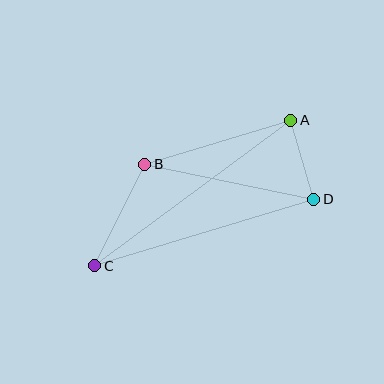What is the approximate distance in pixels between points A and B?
The distance between A and B is approximately 153 pixels.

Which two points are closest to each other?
Points A and D are closest to each other.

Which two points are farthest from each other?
Points A and C are farthest from each other.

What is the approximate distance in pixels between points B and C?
The distance between B and C is approximately 113 pixels.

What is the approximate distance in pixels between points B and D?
The distance between B and D is approximately 173 pixels.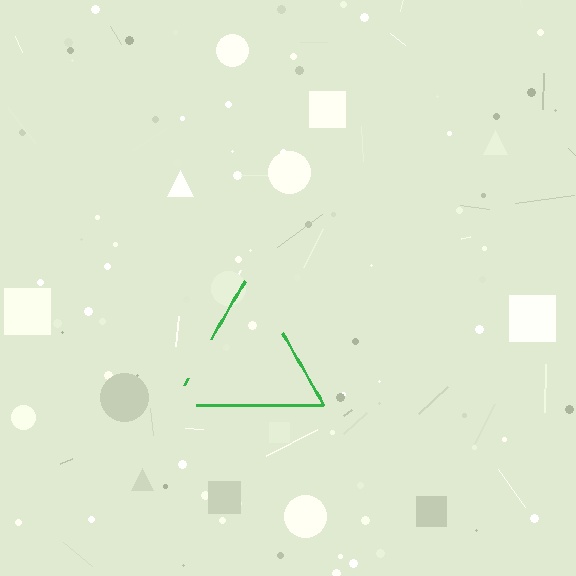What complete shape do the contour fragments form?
The contour fragments form a triangle.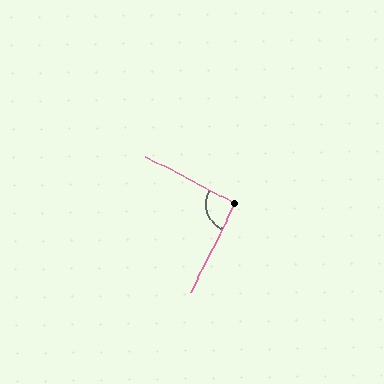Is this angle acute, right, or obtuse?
It is approximately a right angle.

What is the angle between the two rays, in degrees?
Approximately 91 degrees.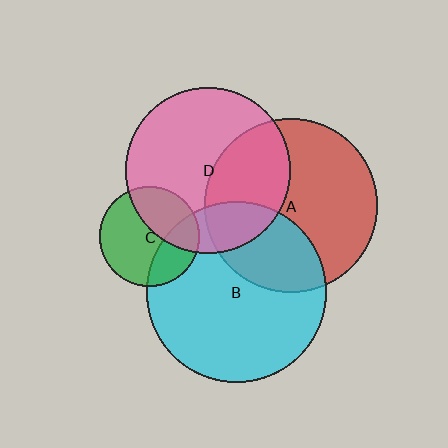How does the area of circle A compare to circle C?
Approximately 3.1 times.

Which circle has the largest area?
Circle B (cyan).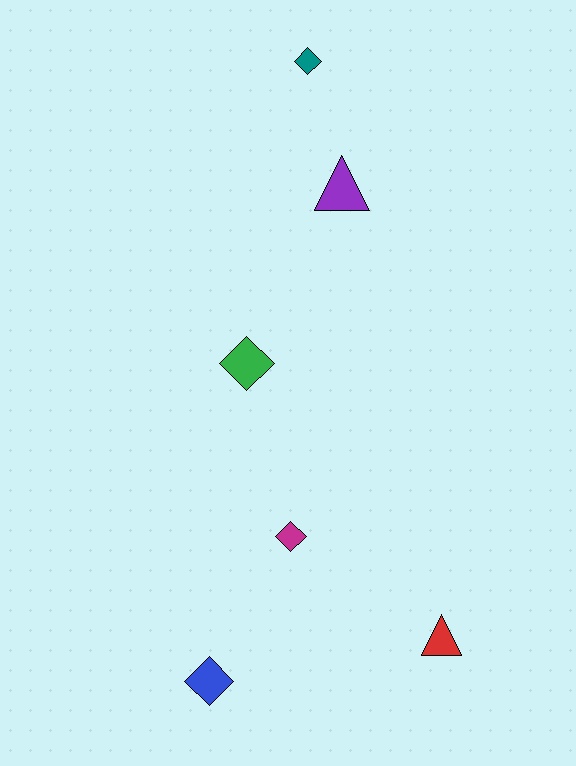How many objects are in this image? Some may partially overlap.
There are 6 objects.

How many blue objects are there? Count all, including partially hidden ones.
There is 1 blue object.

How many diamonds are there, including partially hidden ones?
There are 4 diamonds.